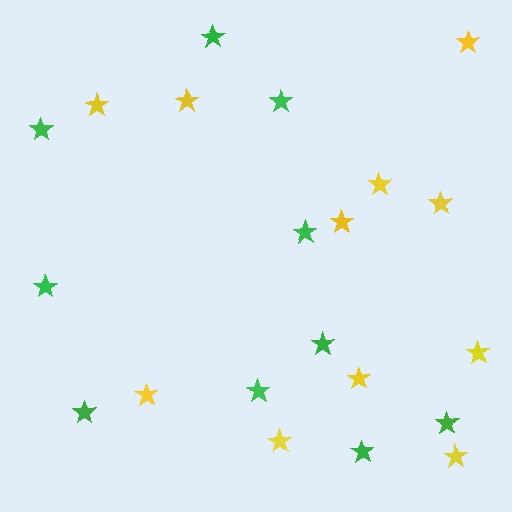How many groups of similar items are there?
There are 2 groups: one group of green stars (10) and one group of yellow stars (11).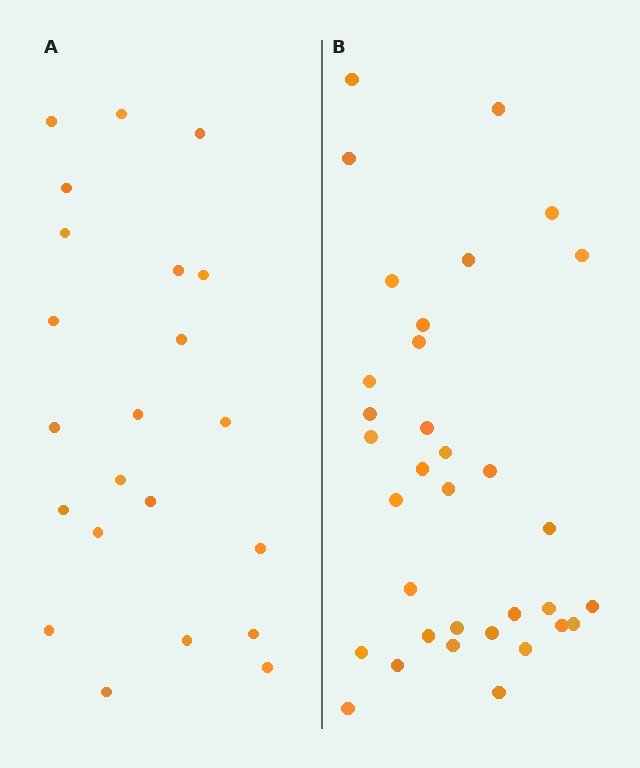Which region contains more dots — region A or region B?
Region B (the right region) has more dots.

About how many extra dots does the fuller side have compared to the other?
Region B has roughly 12 or so more dots than region A.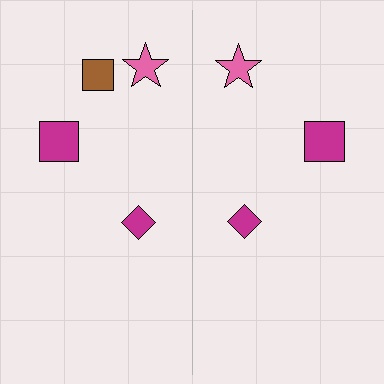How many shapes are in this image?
There are 7 shapes in this image.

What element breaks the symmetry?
A brown square is missing from the right side.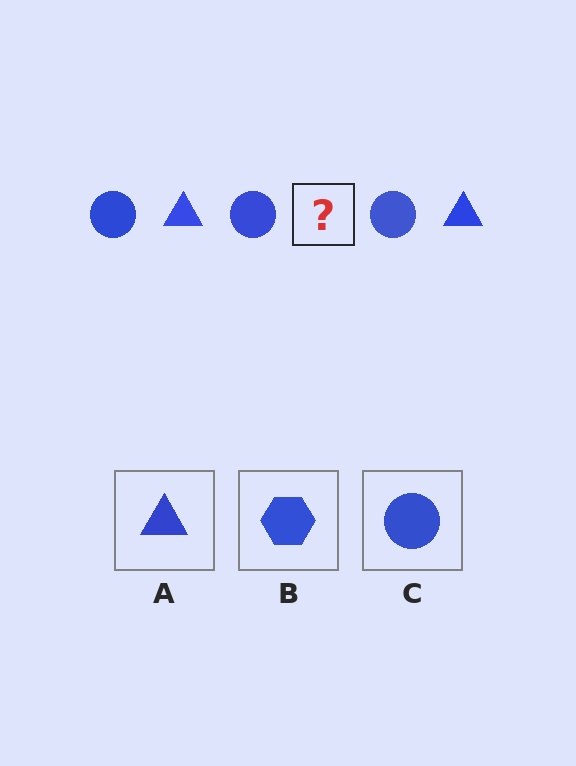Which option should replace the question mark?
Option A.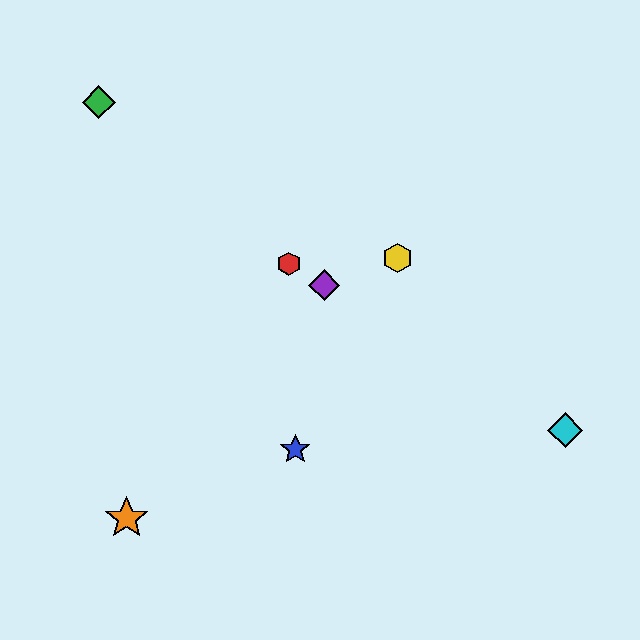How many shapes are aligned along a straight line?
3 shapes (the red hexagon, the purple diamond, the cyan diamond) are aligned along a straight line.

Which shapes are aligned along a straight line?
The red hexagon, the purple diamond, the cyan diamond are aligned along a straight line.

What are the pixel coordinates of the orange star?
The orange star is at (127, 518).